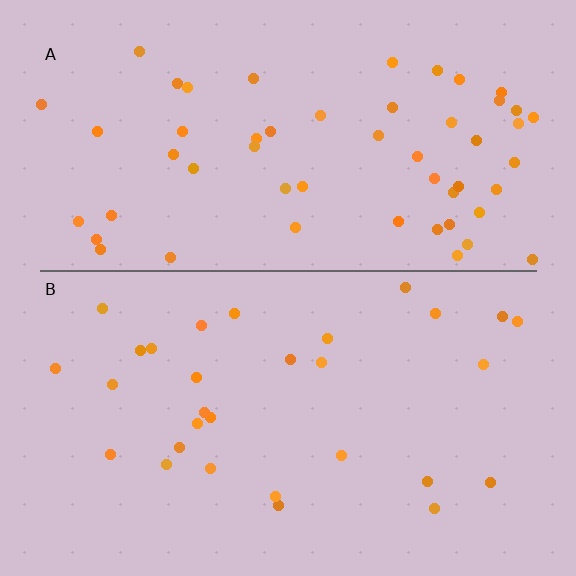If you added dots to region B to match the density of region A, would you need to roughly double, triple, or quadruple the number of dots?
Approximately double.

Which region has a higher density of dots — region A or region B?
A (the top).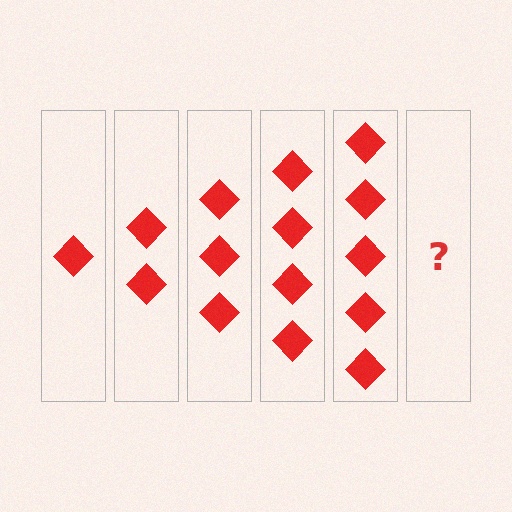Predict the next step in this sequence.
The next step is 6 diamonds.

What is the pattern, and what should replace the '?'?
The pattern is that each step adds one more diamond. The '?' should be 6 diamonds.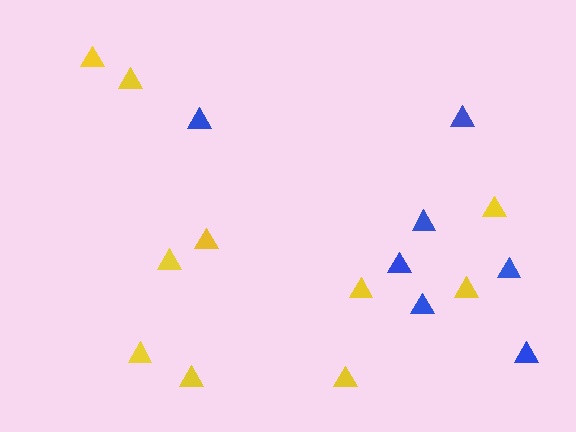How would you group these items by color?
There are 2 groups: one group of yellow triangles (10) and one group of blue triangles (7).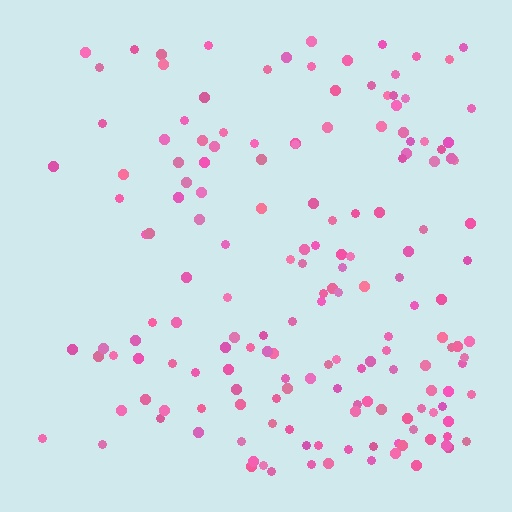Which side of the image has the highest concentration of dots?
The right.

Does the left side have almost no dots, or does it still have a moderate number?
Still a moderate number, just noticeably fewer than the right.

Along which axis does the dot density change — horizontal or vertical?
Horizontal.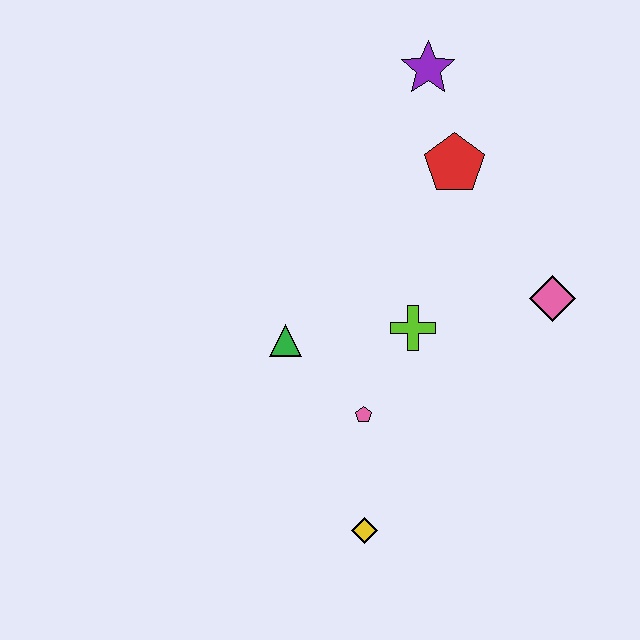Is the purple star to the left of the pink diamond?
Yes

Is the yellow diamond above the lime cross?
No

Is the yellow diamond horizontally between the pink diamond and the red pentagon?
No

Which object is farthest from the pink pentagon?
The purple star is farthest from the pink pentagon.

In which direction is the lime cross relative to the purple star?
The lime cross is below the purple star.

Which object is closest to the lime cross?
The pink pentagon is closest to the lime cross.